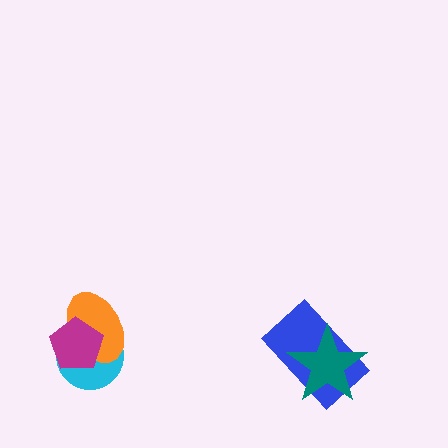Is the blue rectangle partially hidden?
Yes, it is partially covered by another shape.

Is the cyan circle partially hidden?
Yes, it is partially covered by another shape.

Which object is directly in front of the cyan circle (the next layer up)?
The orange ellipse is directly in front of the cyan circle.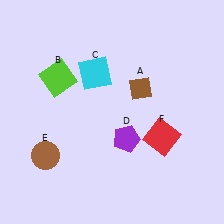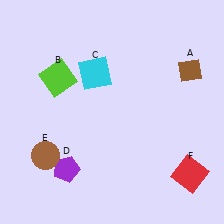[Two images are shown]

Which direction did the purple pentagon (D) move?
The purple pentagon (D) moved left.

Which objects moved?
The objects that moved are: the brown diamond (A), the purple pentagon (D), the red square (F).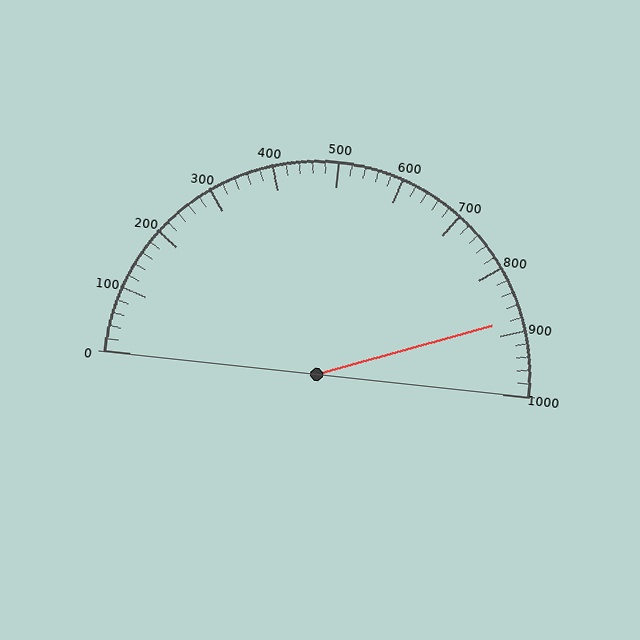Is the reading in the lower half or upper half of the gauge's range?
The reading is in the upper half of the range (0 to 1000).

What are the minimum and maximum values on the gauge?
The gauge ranges from 0 to 1000.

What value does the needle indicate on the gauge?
The needle indicates approximately 880.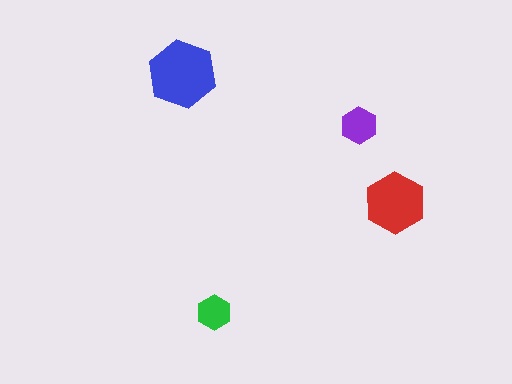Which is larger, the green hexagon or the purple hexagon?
The purple one.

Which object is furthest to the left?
The blue hexagon is leftmost.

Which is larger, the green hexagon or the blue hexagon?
The blue one.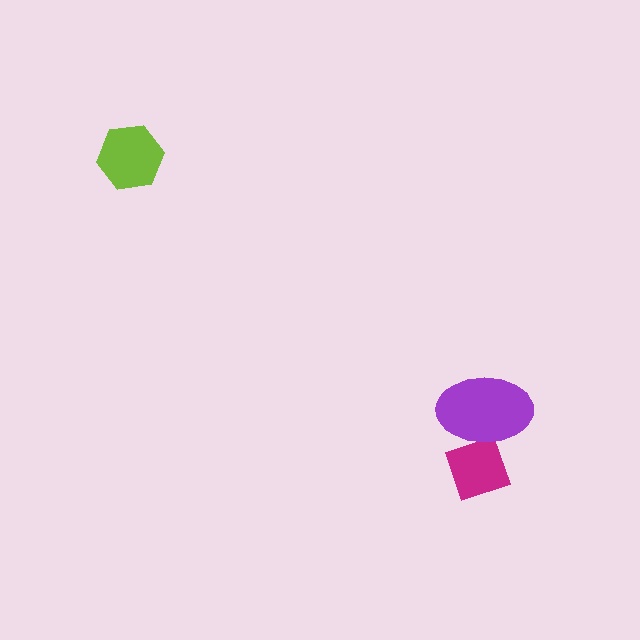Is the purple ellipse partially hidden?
No, no other shape covers it.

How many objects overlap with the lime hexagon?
0 objects overlap with the lime hexagon.